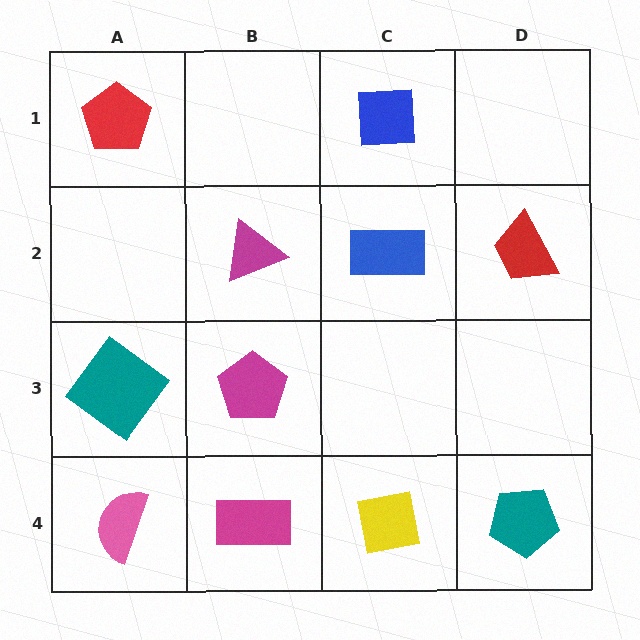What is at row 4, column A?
A pink semicircle.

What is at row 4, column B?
A magenta rectangle.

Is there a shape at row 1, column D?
No, that cell is empty.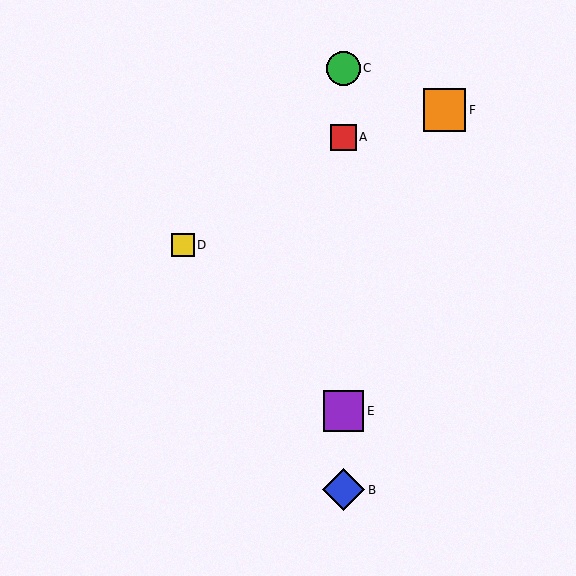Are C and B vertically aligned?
Yes, both are at x≈343.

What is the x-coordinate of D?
Object D is at x≈183.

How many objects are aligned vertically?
4 objects (A, B, C, E) are aligned vertically.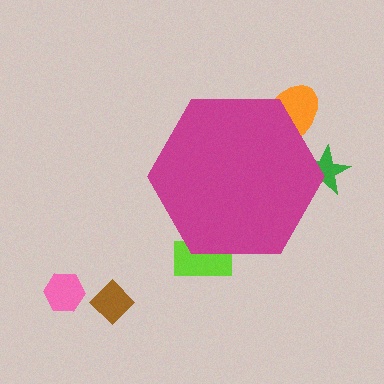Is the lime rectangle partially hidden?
Yes, the lime rectangle is partially hidden behind the magenta hexagon.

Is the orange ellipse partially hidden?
Yes, the orange ellipse is partially hidden behind the magenta hexagon.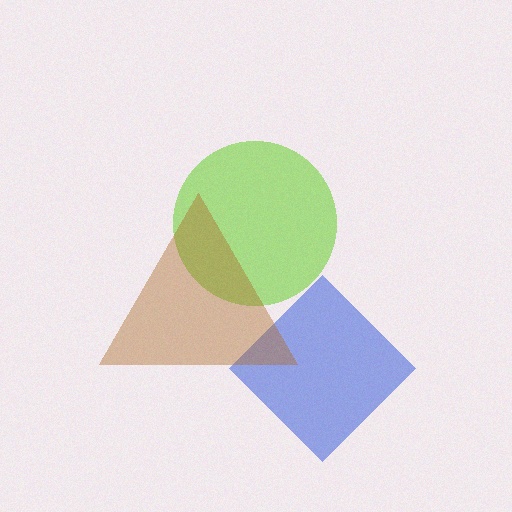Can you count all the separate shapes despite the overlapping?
Yes, there are 3 separate shapes.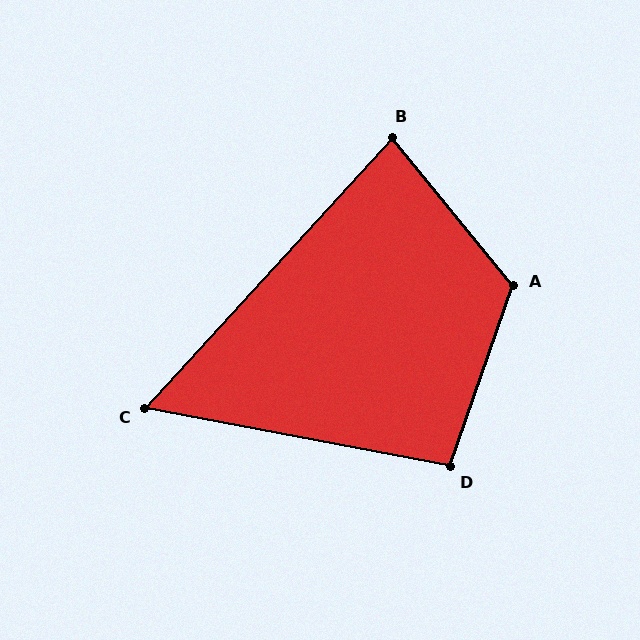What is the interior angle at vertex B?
Approximately 82 degrees (acute).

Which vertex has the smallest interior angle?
C, at approximately 58 degrees.